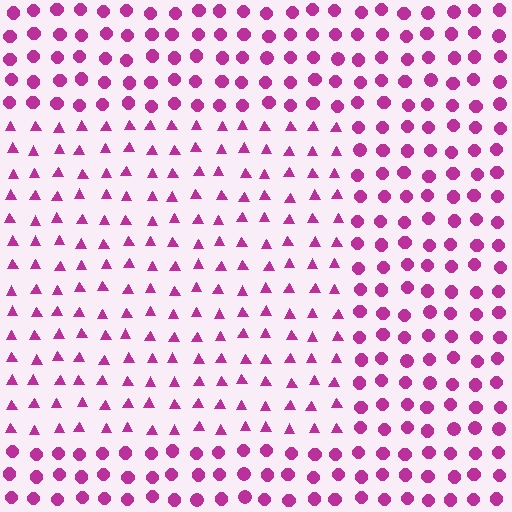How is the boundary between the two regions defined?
The boundary is defined by a change in element shape: triangles inside vs. circles outside. All elements share the same color and spacing.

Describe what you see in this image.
The image is filled with small magenta elements arranged in a uniform grid. A rectangle-shaped region contains triangles, while the surrounding area contains circles. The boundary is defined purely by the change in element shape.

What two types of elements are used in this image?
The image uses triangles inside the rectangle region and circles outside it.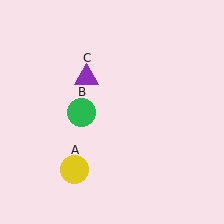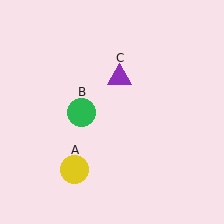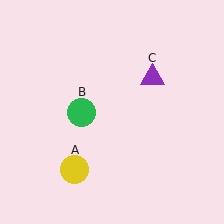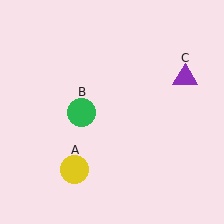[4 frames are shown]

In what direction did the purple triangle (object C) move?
The purple triangle (object C) moved right.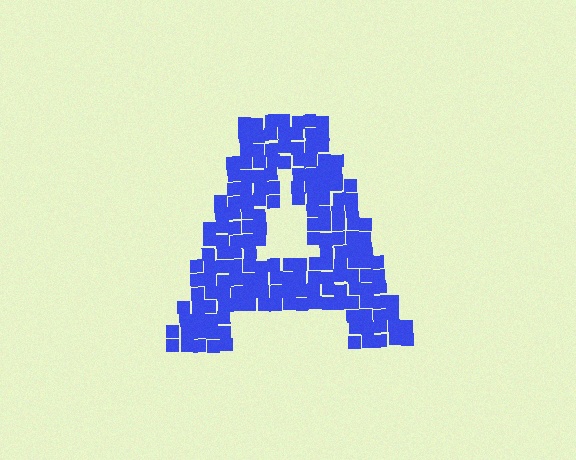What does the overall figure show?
The overall figure shows the letter A.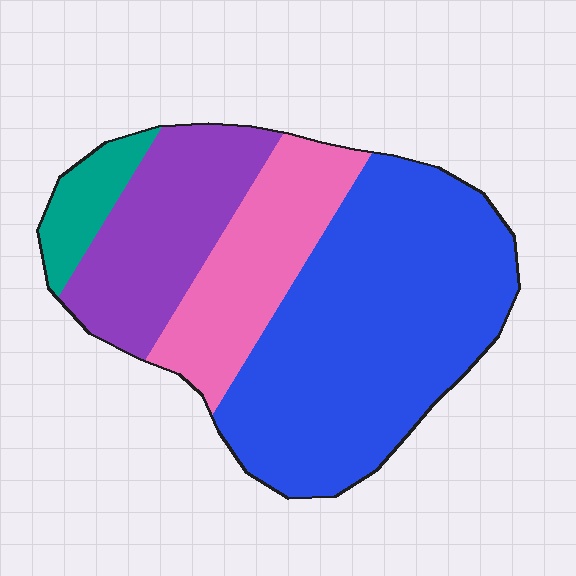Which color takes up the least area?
Teal, at roughly 5%.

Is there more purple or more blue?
Blue.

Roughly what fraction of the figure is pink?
Pink covers about 20% of the figure.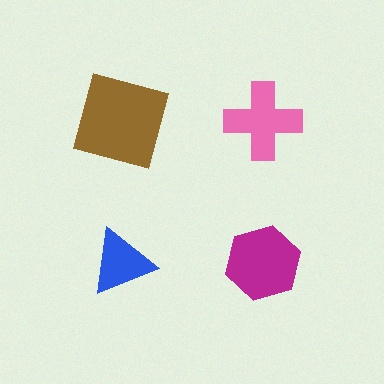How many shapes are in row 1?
2 shapes.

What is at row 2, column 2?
A magenta hexagon.